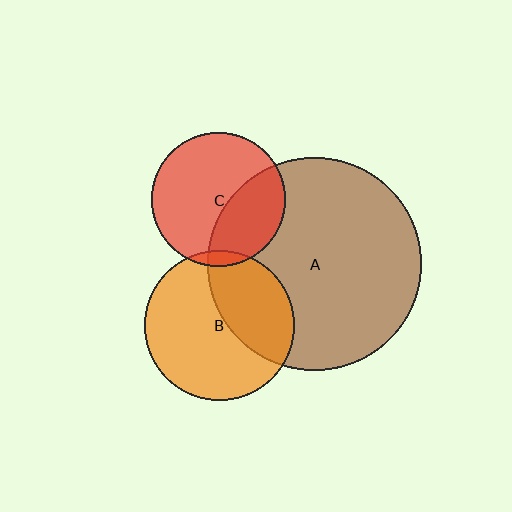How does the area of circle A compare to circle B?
Approximately 2.0 times.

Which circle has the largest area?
Circle A (brown).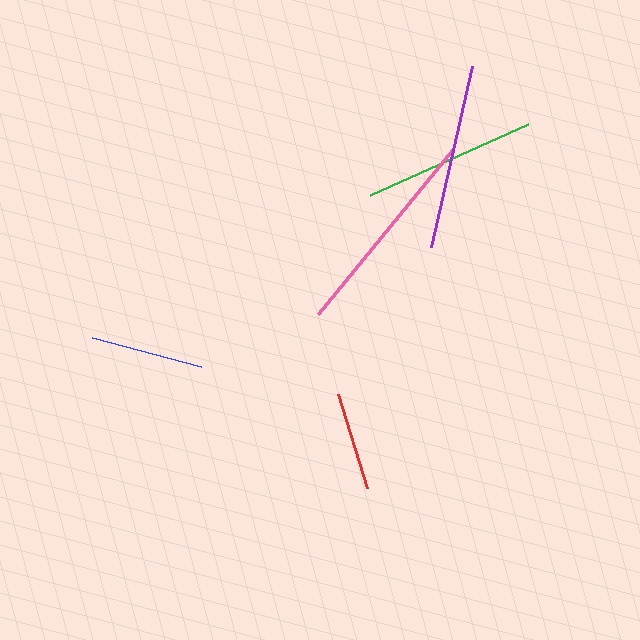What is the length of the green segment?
The green segment is approximately 174 pixels long.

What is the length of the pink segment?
The pink segment is approximately 213 pixels long.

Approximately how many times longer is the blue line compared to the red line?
The blue line is approximately 1.1 times the length of the red line.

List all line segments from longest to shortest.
From longest to shortest: pink, purple, green, blue, red.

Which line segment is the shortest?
The red line is the shortest at approximately 98 pixels.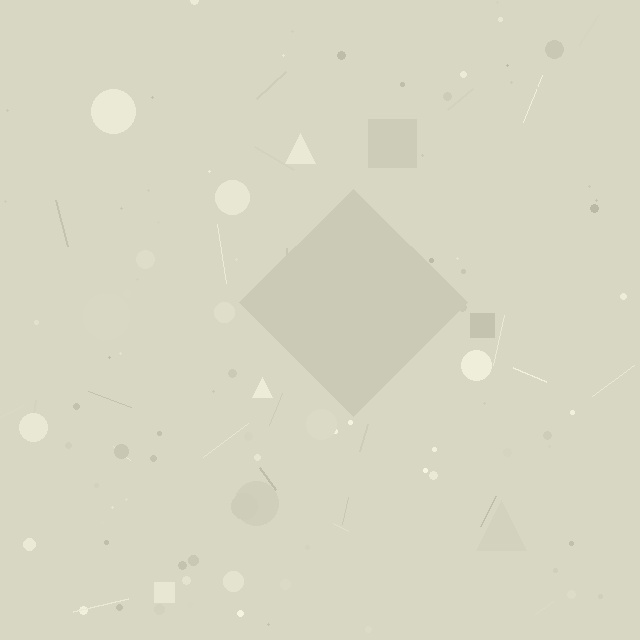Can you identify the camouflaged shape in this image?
The camouflaged shape is a diamond.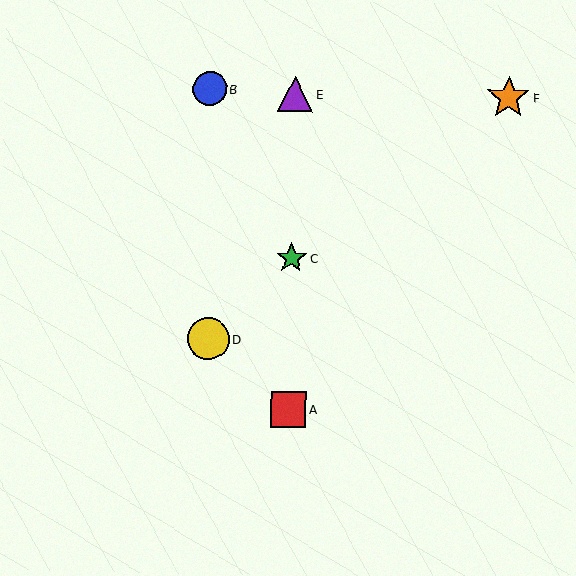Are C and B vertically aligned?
No, C is at x≈292 and B is at x≈210.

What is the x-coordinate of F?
Object F is at x≈509.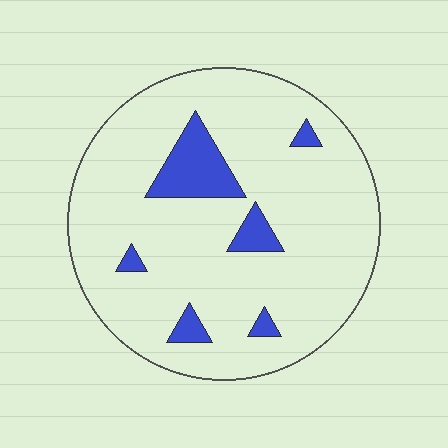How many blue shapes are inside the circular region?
6.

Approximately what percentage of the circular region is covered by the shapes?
Approximately 10%.